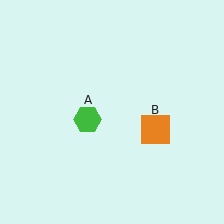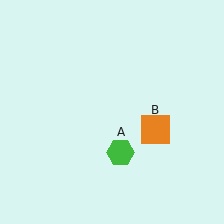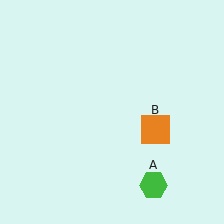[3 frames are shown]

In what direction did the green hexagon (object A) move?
The green hexagon (object A) moved down and to the right.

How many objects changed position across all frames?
1 object changed position: green hexagon (object A).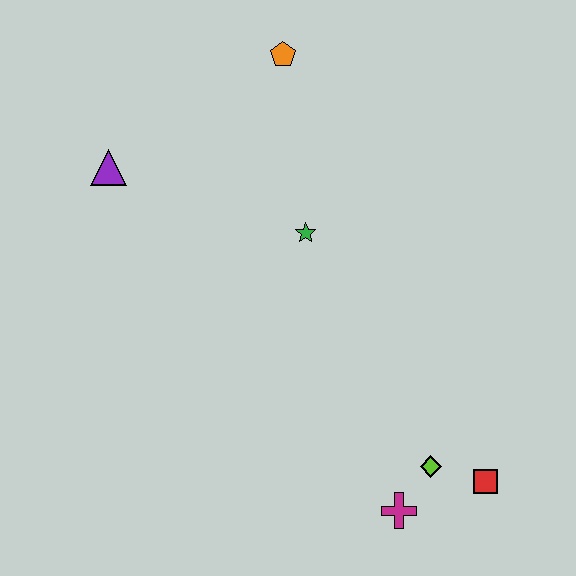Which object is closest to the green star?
The orange pentagon is closest to the green star.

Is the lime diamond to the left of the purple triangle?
No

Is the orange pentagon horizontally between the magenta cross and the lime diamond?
No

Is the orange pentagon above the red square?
Yes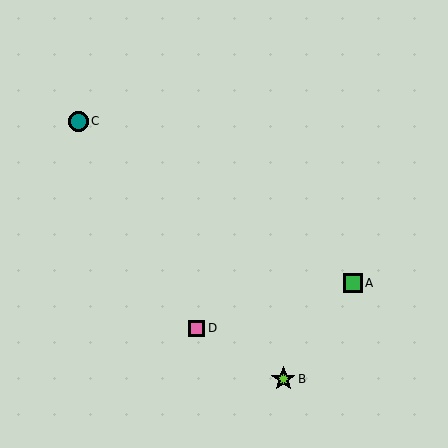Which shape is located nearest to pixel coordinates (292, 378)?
The lime star (labeled B) at (283, 379) is nearest to that location.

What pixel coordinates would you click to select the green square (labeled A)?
Click at (353, 283) to select the green square A.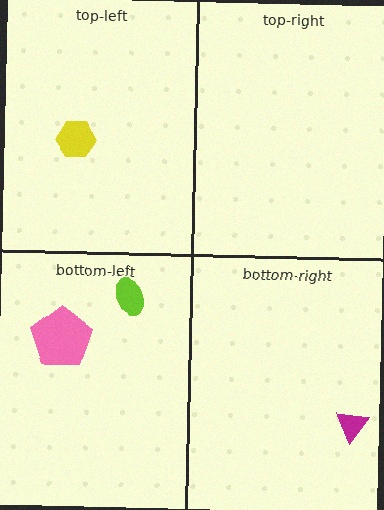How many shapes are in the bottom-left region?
2.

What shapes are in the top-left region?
The yellow hexagon.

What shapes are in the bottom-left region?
The pink pentagon, the lime ellipse.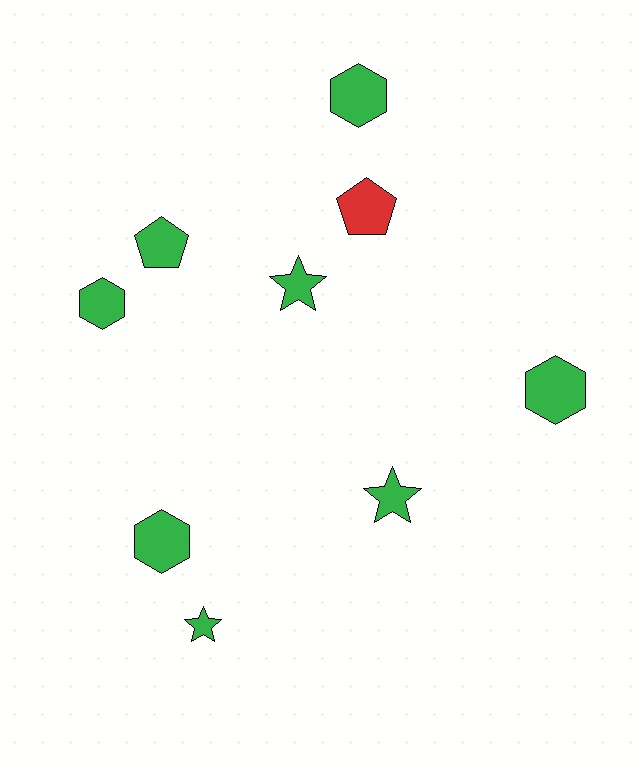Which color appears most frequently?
Green, with 8 objects.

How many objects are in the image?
There are 9 objects.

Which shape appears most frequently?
Hexagon, with 4 objects.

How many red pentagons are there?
There is 1 red pentagon.